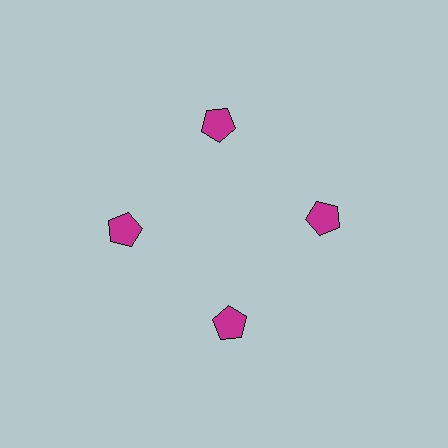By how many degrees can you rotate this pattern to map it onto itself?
The pattern maps onto itself every 90 degrees of rotation.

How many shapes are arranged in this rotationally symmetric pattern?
There are 4 shapes, arranged in 4 groups of 1.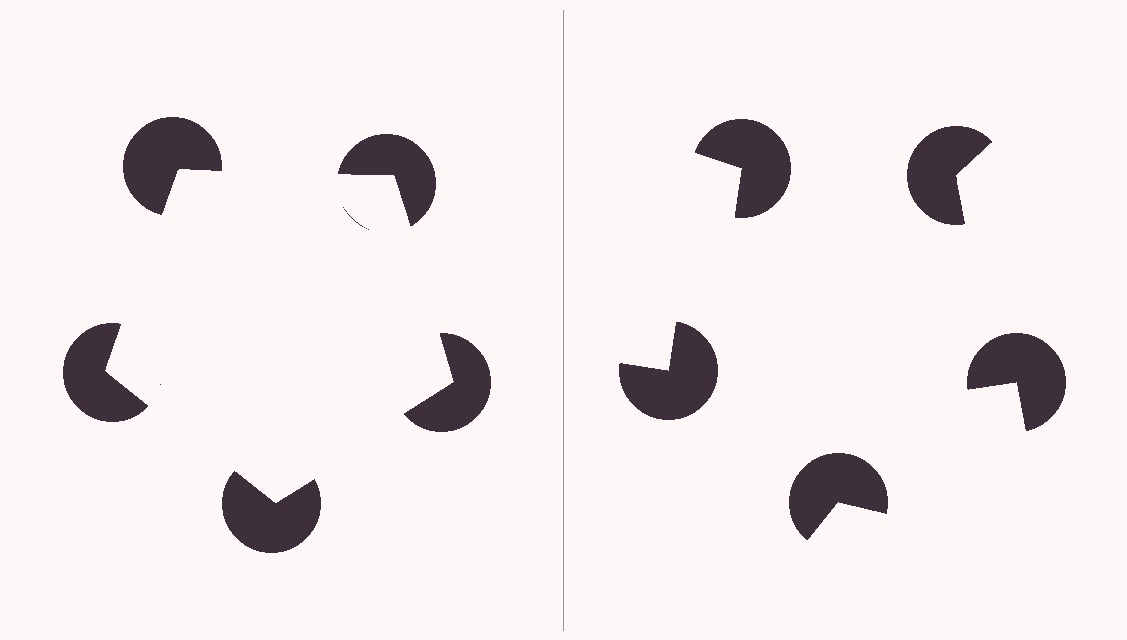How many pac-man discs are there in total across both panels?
10 — 5 on each side.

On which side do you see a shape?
An illusory pentagon appears on the left side. On the right side the wedge cuts are rotated, so no coherent shape forms.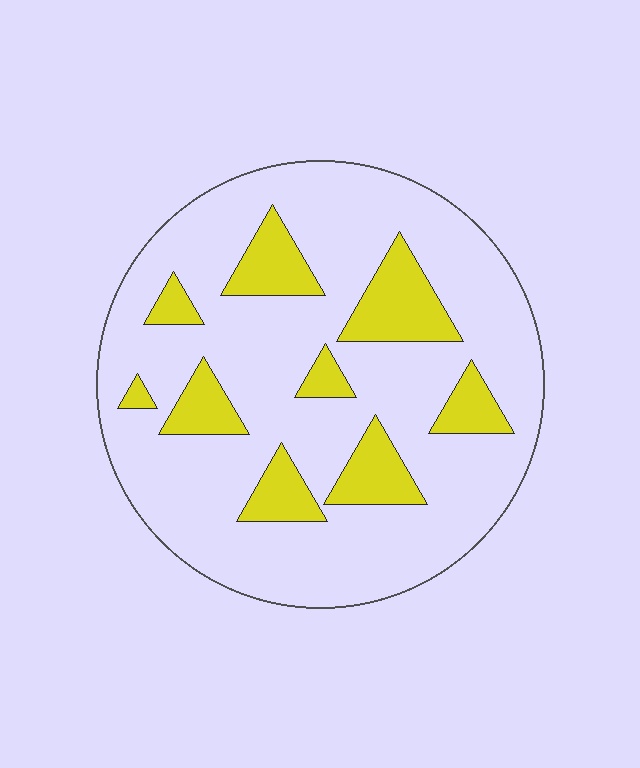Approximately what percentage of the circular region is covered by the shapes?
Approximately 20%.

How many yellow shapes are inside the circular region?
9.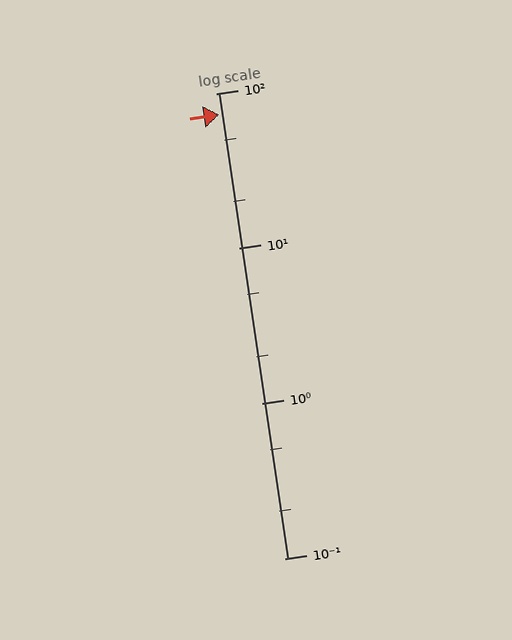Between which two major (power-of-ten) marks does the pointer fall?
The pointer is between 10 and 100.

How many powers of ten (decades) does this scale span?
The scale spans 3 decades, from 0.1 to 100.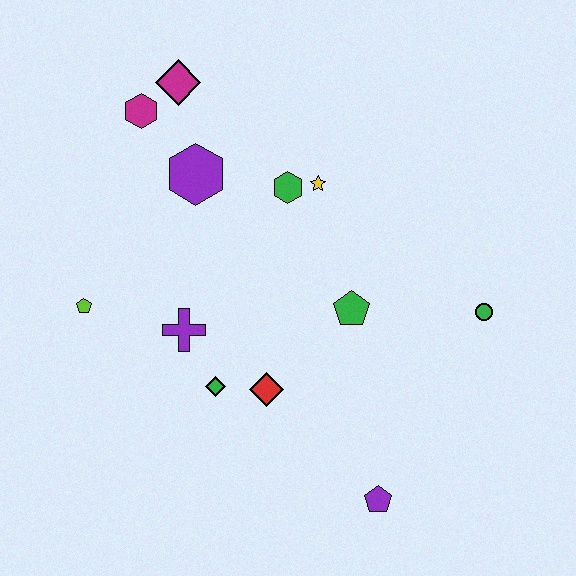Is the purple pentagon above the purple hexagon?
No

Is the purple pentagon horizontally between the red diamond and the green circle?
Yes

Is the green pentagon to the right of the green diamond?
Yes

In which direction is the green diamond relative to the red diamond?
The green diamond is to the left of the red diamond.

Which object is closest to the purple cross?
The green diamond is closest to the purple cross.